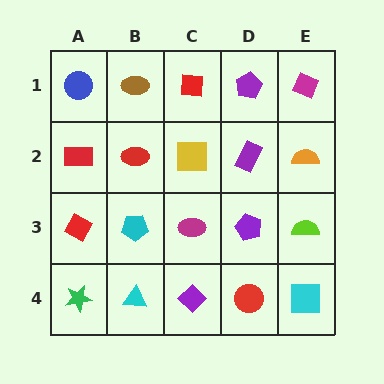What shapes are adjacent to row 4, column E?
A lime semicircle (row 3, column E), a red circle (row 4, column D).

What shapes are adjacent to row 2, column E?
A magenta diamond (row 1, column E), a lime semicircle (row 3, column E), a purple rectangle (row 2, column D).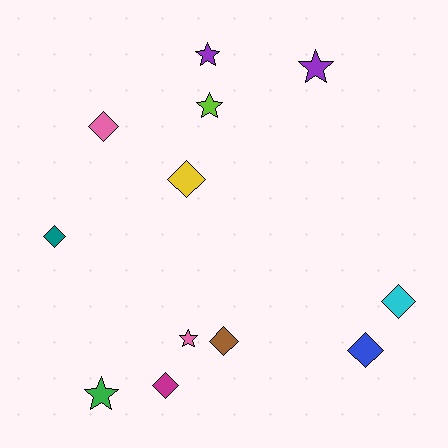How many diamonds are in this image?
There are 7 diamonds.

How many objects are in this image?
There are 12 objects.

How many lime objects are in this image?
There is 1 lime object.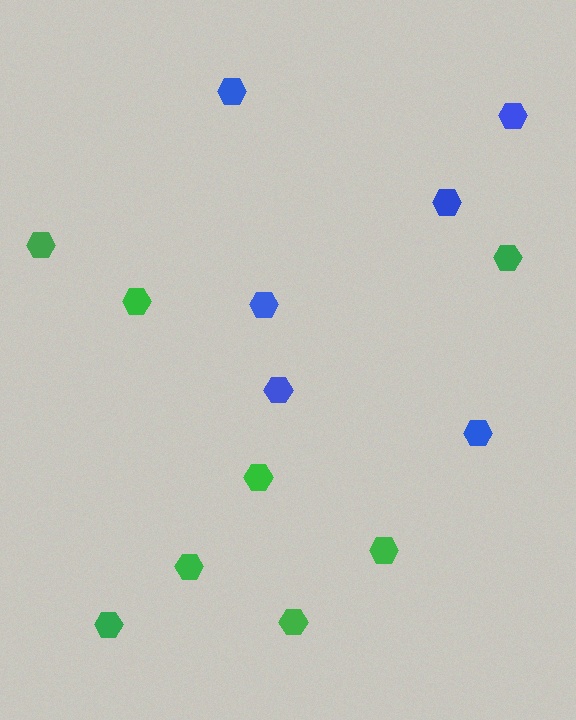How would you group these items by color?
There are 2 groups: one group of green hexagons (8) and one group of blue hexagons (6).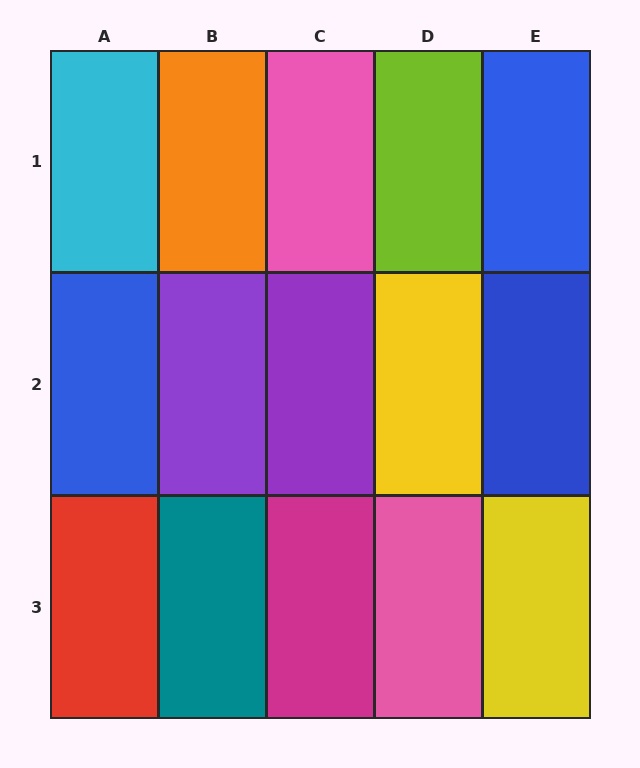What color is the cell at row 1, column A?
Cyan.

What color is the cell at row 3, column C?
Magenta.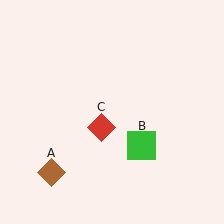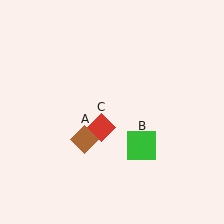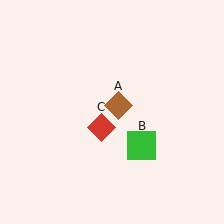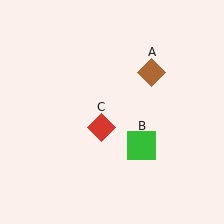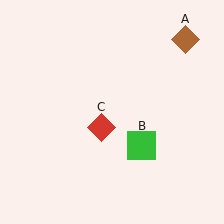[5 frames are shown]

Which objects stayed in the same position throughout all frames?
Green square (object B) and red diamond (object C) remained stationary.